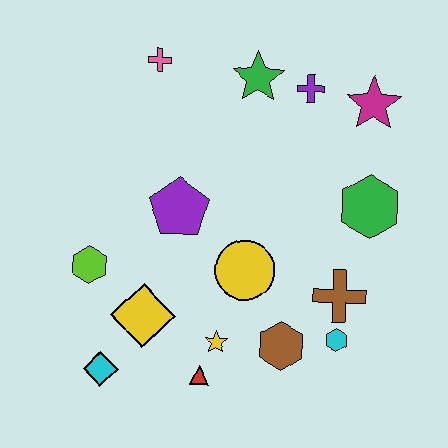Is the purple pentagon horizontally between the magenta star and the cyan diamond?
Yes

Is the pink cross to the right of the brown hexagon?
No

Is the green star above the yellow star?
Yes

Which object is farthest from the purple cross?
The cyan diamond is farthest from the purple cross.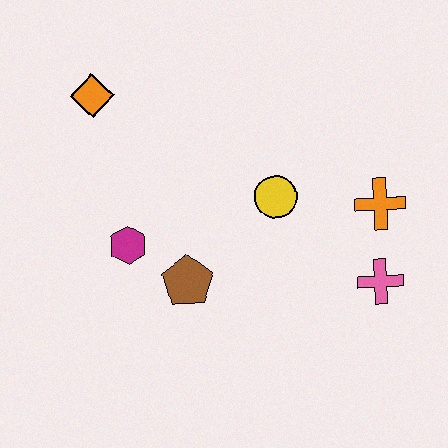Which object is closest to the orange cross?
The pink cross is closest to the orange cross.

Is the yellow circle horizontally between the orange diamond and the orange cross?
Yes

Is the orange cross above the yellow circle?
No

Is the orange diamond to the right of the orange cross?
No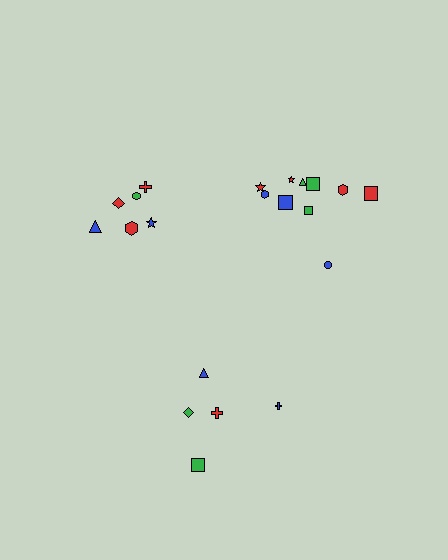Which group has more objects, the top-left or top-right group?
The top-right group.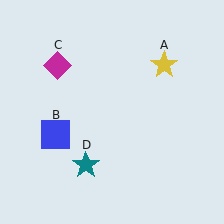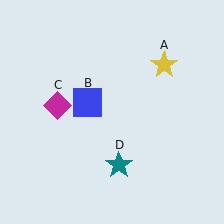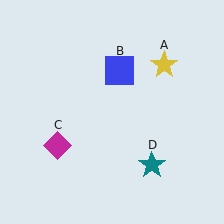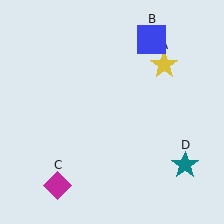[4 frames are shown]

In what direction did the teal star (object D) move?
The teal star (object D) moved right.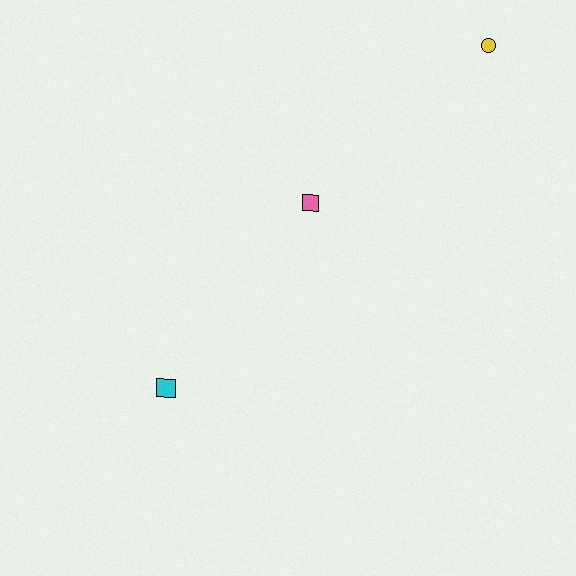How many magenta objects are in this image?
There are no magenta objects.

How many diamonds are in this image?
There are no diamonds.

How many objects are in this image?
There are 3 objects.